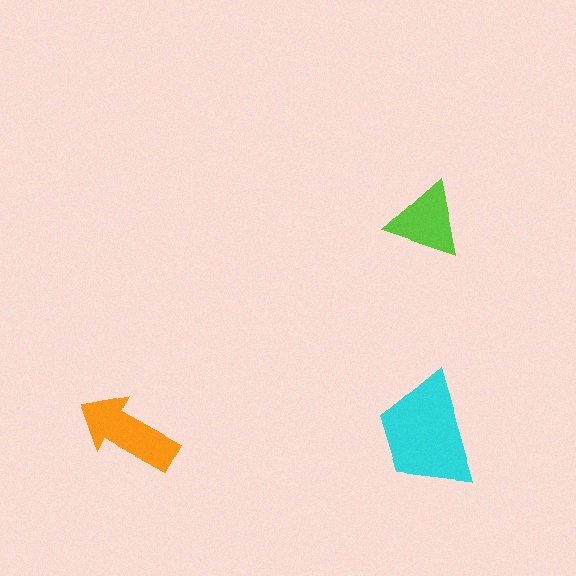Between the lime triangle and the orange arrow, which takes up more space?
The orange arrow.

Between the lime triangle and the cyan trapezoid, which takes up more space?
The cyan trapezoid.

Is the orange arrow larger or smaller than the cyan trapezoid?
Smaller.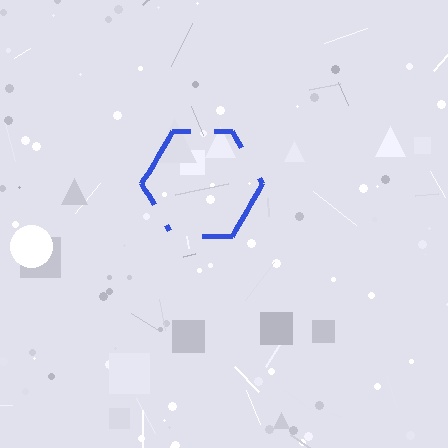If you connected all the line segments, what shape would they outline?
They would outline a hexagon.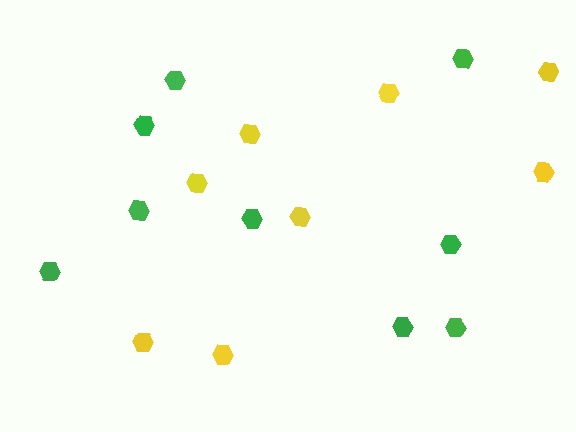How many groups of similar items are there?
There are 2 groups: one group of yellow hexagons (8) and one group of green hexagons (9).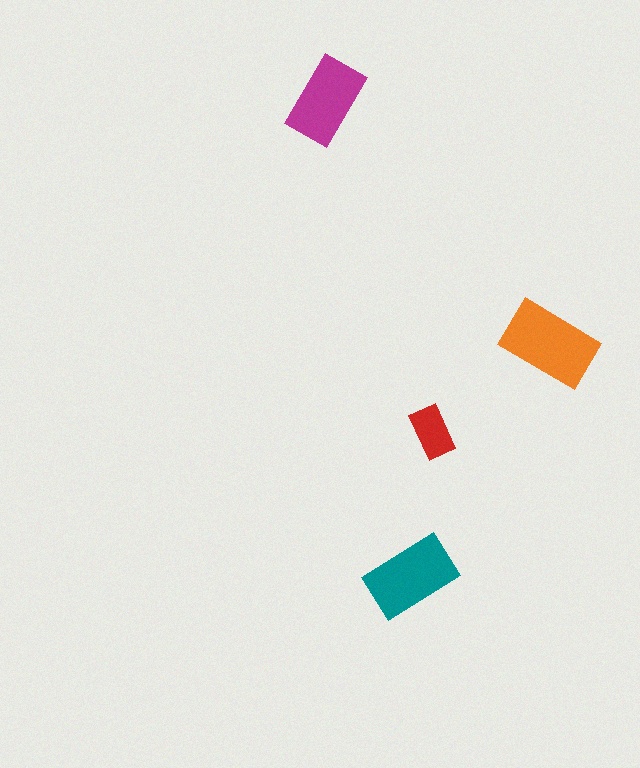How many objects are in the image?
There are 4 objects in the image.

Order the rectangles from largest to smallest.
the orange one, the teal one, the magenta one, the red one.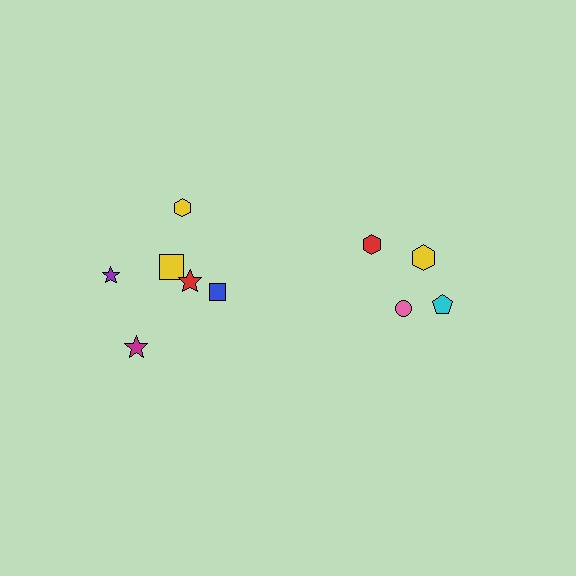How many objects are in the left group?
There are 6 objects.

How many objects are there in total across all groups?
There are 10 objects.